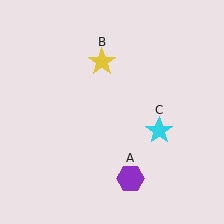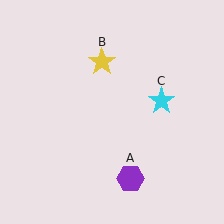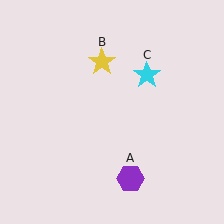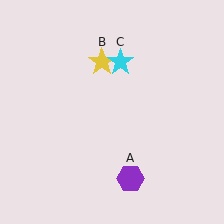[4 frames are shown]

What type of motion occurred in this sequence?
The cyan star (object C) rotated counterclockwise around the center of the scene.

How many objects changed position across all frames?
1 object changed position: cyan star (object C).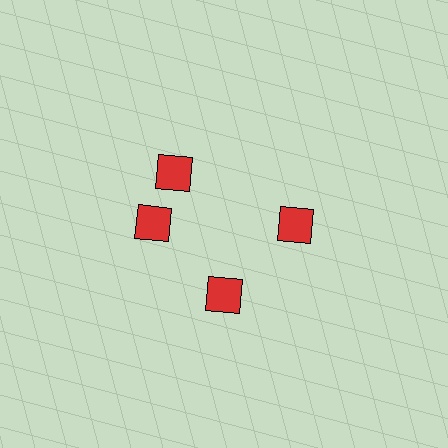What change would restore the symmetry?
The symmetry would be restored by rotating it back into even spacing with its neighbors so that all 4 diamonds sit at equal angles and equal distance from the center.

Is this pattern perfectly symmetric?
No. The 4 red diamonds are arranged in a ring, but one element near the 12 o'clock position is rotated out of alignment along the ring, breaking the 4-fold rotational symmetry.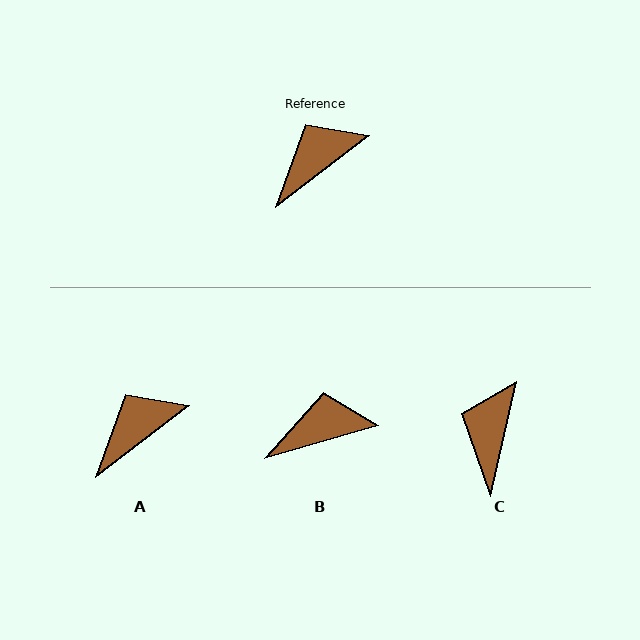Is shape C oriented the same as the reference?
No, it is off by about 40 degrees.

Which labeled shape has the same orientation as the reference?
A.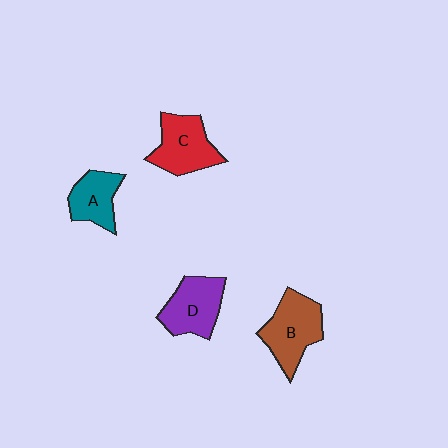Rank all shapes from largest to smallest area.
From largest to smallest: B (brown), C (red), D (purple), A (teal).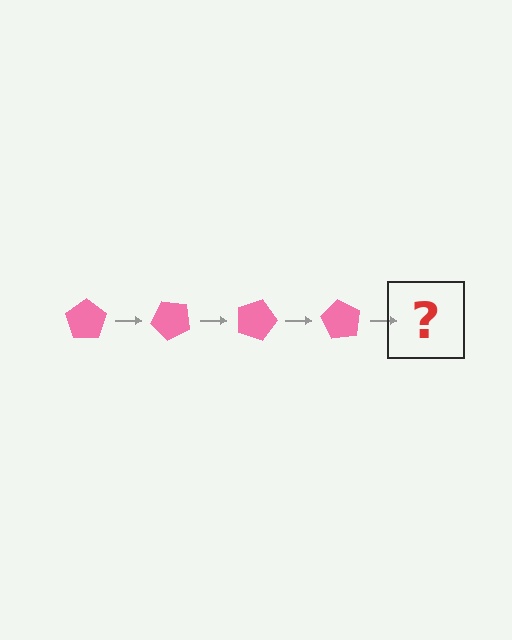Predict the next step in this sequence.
The next step is a pink pentagon rotated 180 degrees.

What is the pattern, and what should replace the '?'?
The pattern is that the pentagon rotates 45 degrees each step. The '?' should be a pink pentagon rotated 180 degrees.